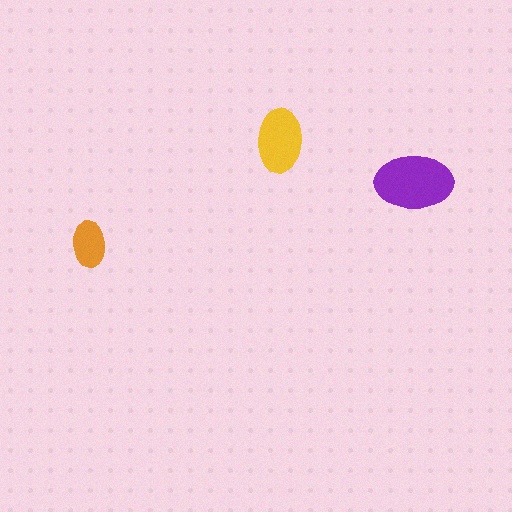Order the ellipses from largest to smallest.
the purple one, the yellow one, the orange one.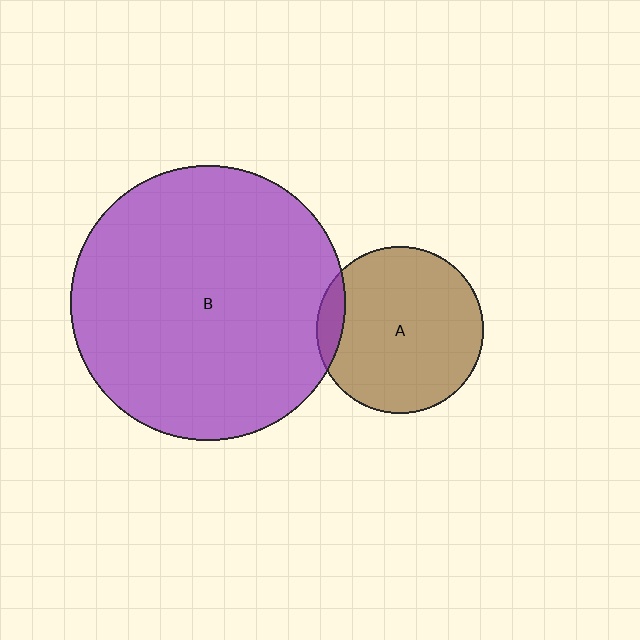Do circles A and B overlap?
Yes.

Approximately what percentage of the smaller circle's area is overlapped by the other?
Approximately 10%.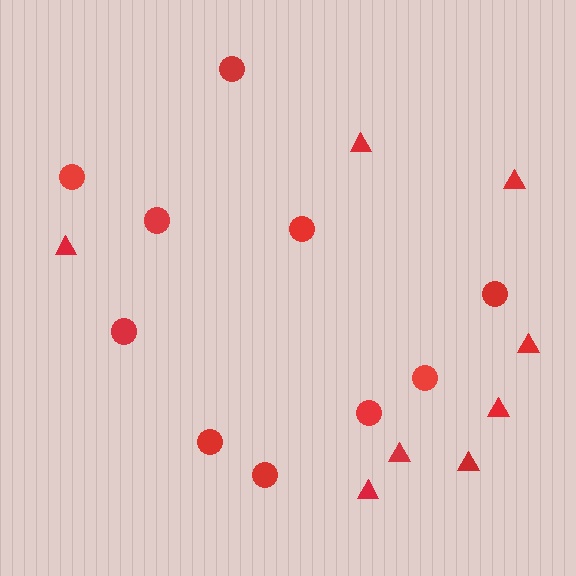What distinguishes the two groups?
There are 2 groups: one group of triangles (8) and one group of circles (10).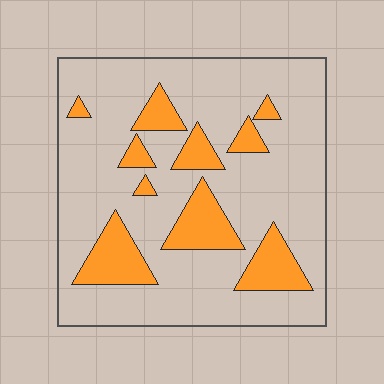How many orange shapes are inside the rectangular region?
10.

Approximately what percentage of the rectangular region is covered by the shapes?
Approximately 20%.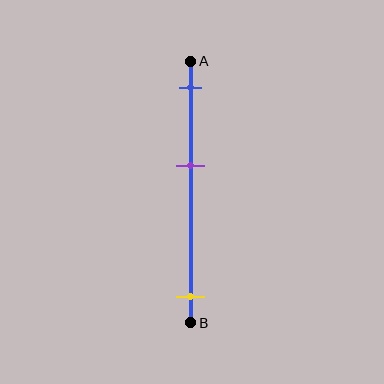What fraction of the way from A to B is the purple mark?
The purple mark is approximately 40% (0.4) of the way from A to B.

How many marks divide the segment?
There are 3 marks dividing the segment.